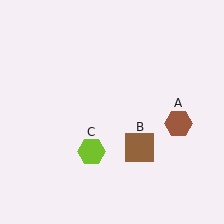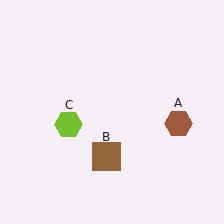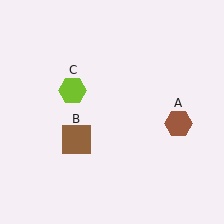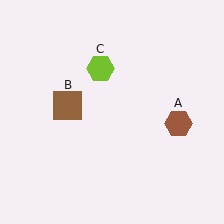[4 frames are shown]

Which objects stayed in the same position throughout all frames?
Brown hexagon (object A) remained stationary.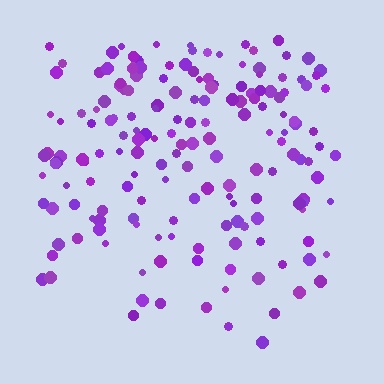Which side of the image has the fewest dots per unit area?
The bottom.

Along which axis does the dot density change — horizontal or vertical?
Vertical.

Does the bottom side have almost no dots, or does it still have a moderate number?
Still a moderate number, just noticeably fewer than the top.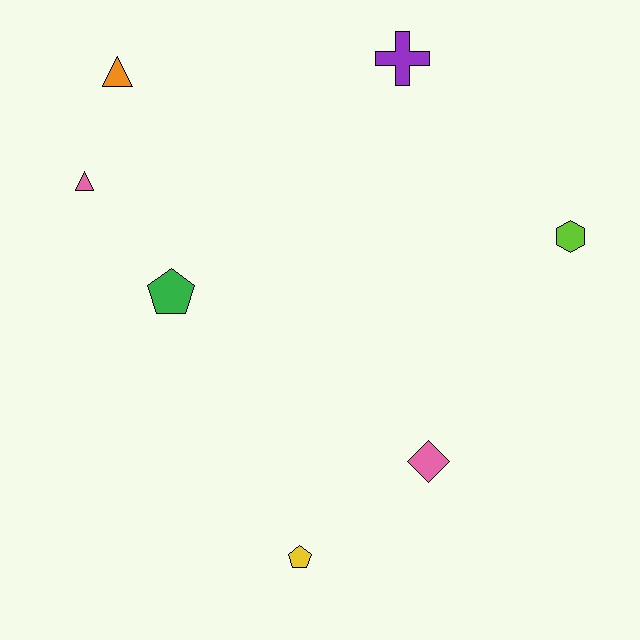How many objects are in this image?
There are 7 objects.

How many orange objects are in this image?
There is 1 orange object.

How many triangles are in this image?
There are 2 triangles.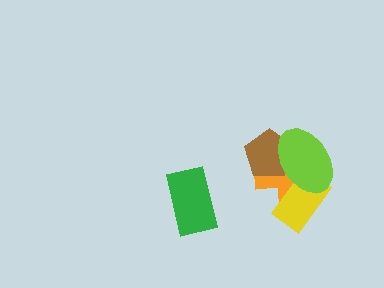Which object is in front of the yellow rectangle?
The lime ellipse is in front of the yellow rectangle.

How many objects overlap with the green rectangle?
0 objects overlap with the green rectangle.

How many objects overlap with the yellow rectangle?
2 objects overlap with the yellow rectangle.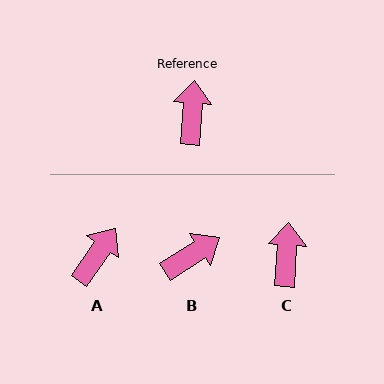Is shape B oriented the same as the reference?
No, it is off by about 53 degrees.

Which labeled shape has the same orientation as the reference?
C.